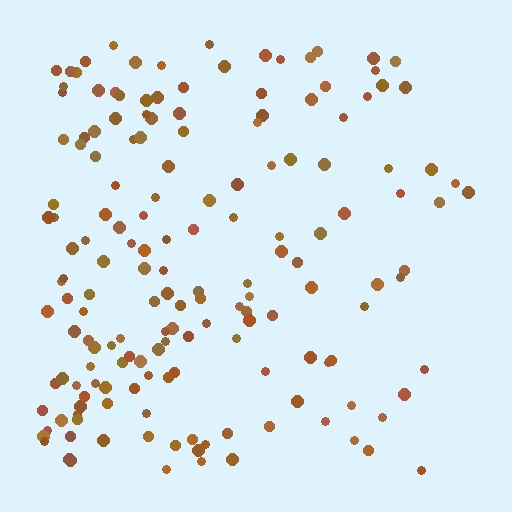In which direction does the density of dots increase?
From right to left, with the left side densest.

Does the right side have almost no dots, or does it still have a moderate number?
Still a moderate number, just noticeably fewer than the left.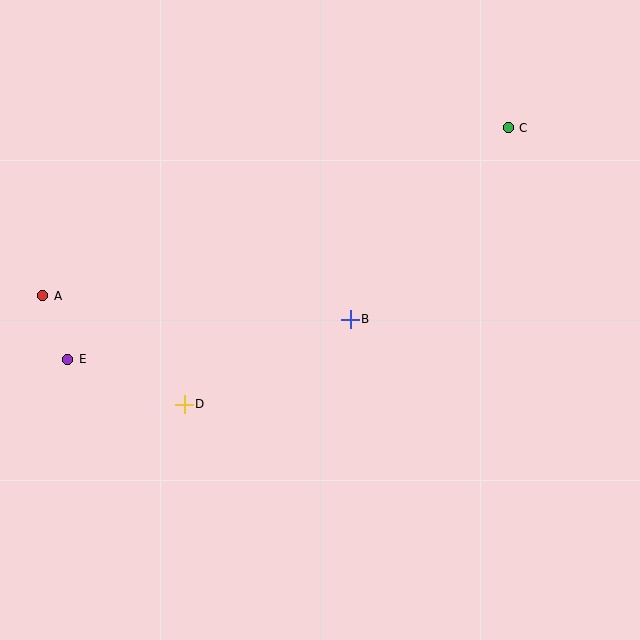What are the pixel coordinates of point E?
Point E is at (68, 359).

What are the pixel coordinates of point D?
Point D is at (184, 404).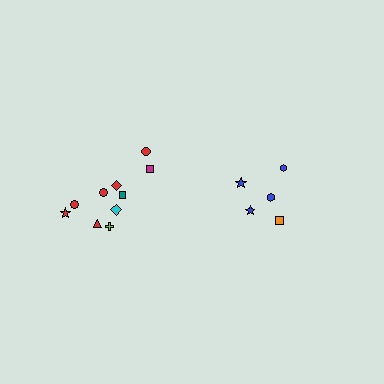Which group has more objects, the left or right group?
The left group.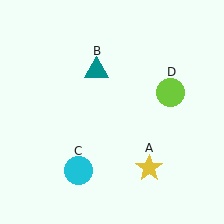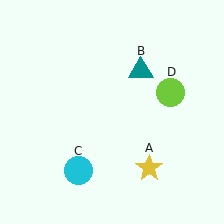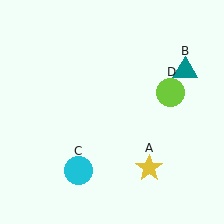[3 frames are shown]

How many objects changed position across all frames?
1 object changed position: teal triangle (object B).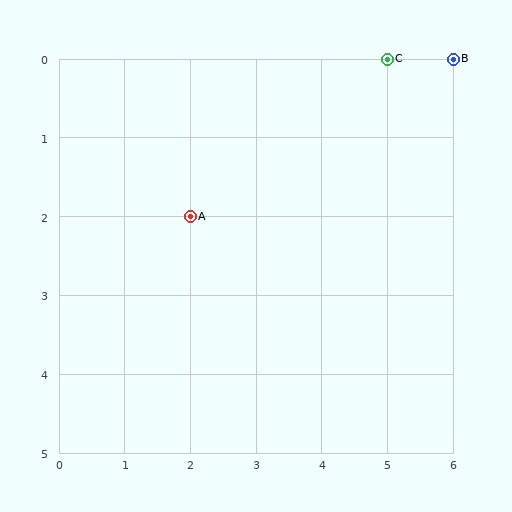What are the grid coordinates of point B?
Point B is at grid coordinates (6, 0).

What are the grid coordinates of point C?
Point C is at grid coordinates (5, 0).